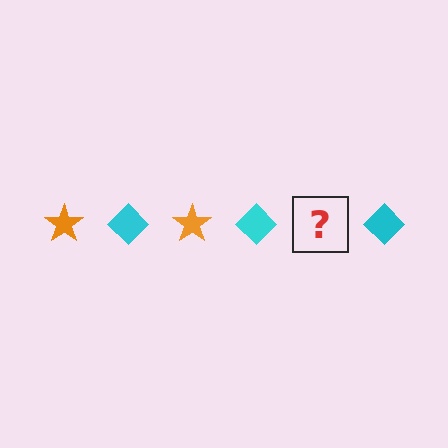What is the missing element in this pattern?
The missing element is an orange star.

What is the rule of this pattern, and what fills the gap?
The rule is that the pattern alternates between orange star and cyan diamond. The gap should be filled with an orange star.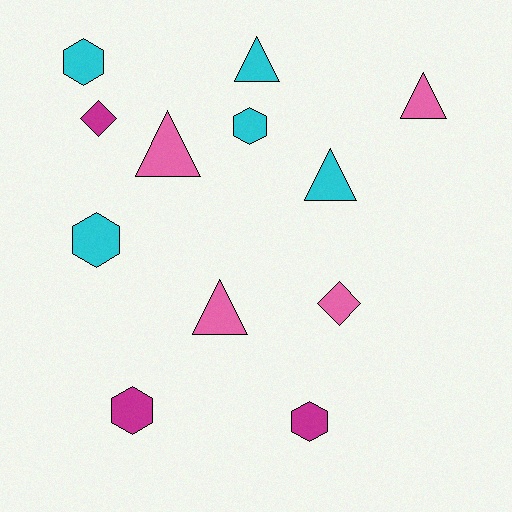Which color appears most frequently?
Cyan, with 5 objects.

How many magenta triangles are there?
There are no magenta triangles.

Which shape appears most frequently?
Hexagon, with 5 objects.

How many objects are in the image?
There are 12 objects.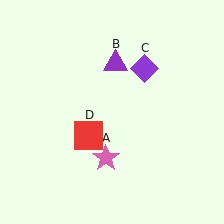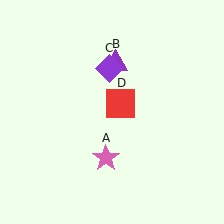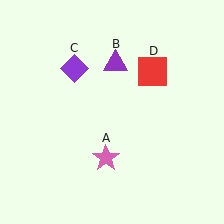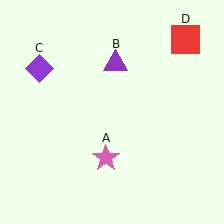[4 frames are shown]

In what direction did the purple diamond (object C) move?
The purple diamond (object C) moved left.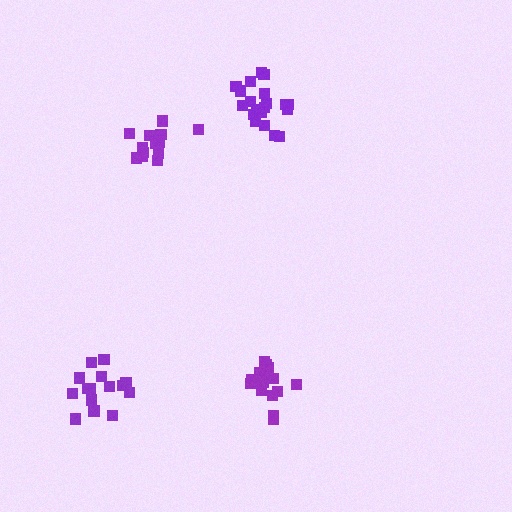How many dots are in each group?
Group 1: 14 dots, Group 2: 20 dots, Group 3: 16 dots, Group 4: 15 dots (65 total).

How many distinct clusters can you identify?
There are 4 distinct clusters.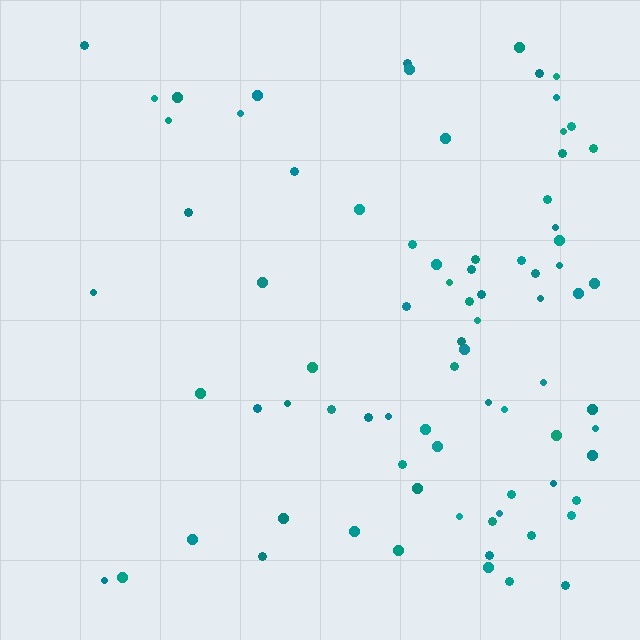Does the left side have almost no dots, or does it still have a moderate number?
Still a moderate number, just noticeably fewer than the right.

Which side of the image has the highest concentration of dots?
The right.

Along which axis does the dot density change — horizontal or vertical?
Horizontal.